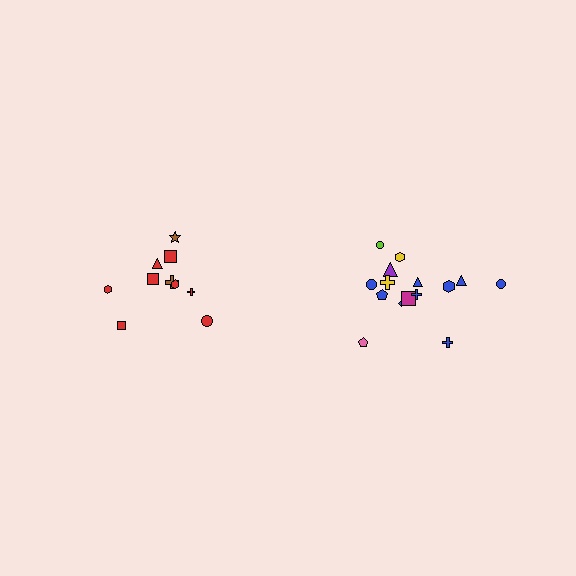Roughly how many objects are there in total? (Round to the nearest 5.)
Roughly 25 objects in total.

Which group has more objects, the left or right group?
The right group.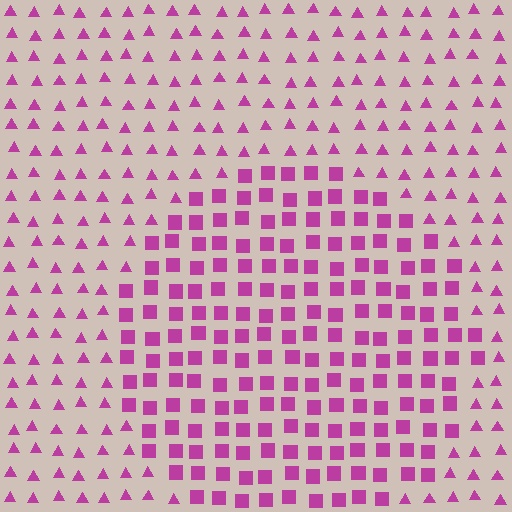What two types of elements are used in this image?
The image uses squares inside the circle region and triangles outside it.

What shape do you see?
I see a circle.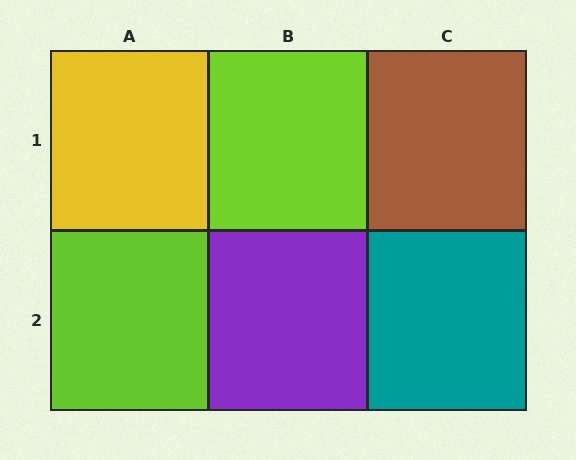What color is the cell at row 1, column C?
Brown.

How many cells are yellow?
1 cell is yellow.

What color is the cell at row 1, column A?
Yellow.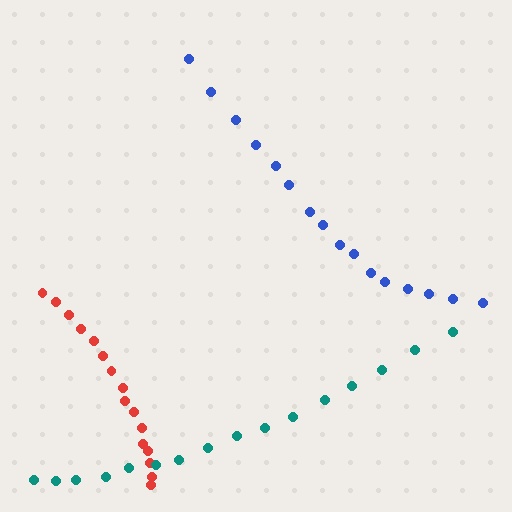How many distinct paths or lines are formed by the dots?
There are 3 distinct paths.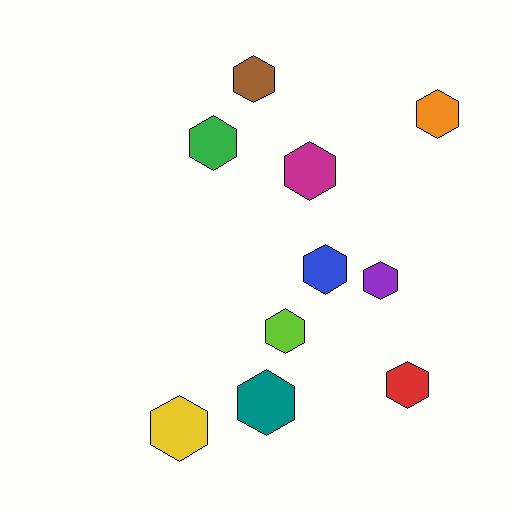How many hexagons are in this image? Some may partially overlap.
There are 10 hexagons.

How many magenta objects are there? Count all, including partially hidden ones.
There is 1 magenta object.